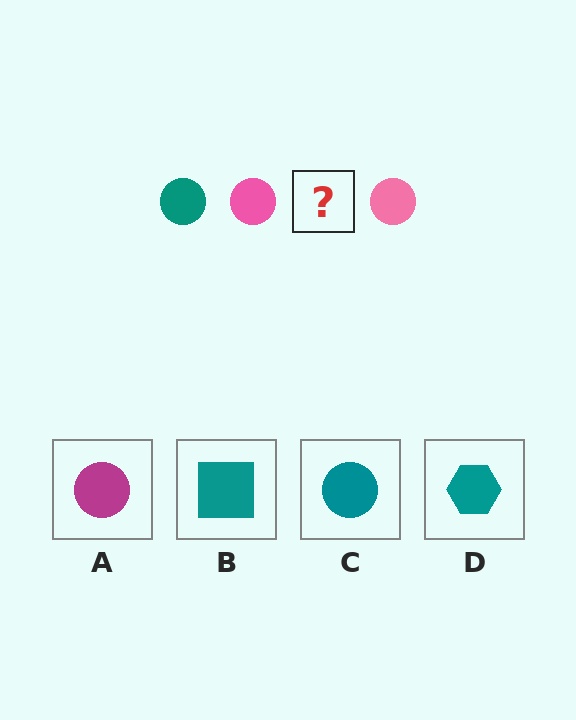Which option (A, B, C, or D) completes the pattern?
C.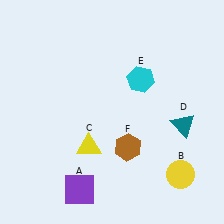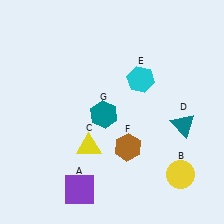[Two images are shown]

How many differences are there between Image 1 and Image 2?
There is 1 difference between the two images.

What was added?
A teal hexagon (G) was added in Image 2.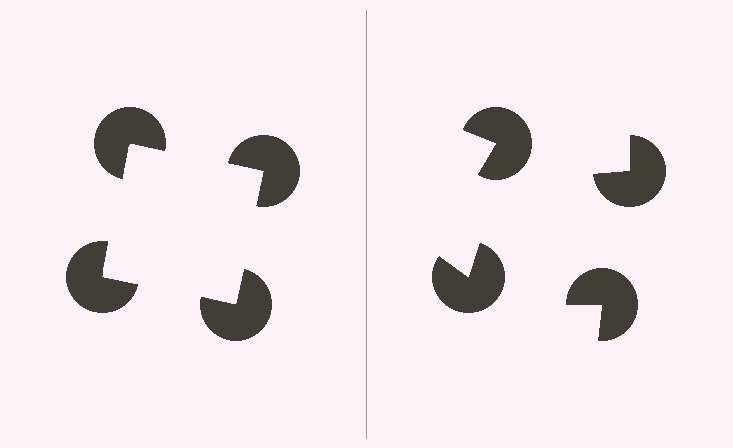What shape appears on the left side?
An illusory square.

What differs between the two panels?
The pac-man discs are positioned identically on both sides; only the wedge orientations differ. On the left they align to a square; on the right they are misaligned.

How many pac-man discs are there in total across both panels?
8 — 4 on each side.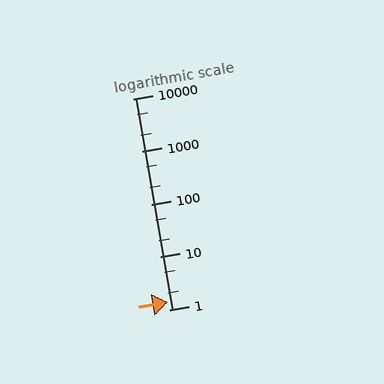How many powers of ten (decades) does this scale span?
The scale spans 4 decades, from 1 to 10000.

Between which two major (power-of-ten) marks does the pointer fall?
The pointer is between 1 and 10.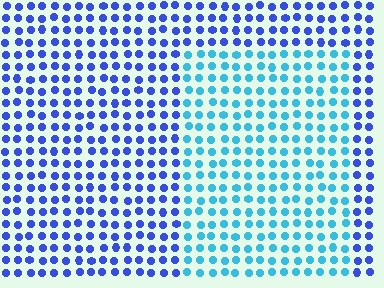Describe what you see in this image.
The image is filled with small blue elements in a uniform arrangement. A rectangle-shaped region is visible where the elements are tinted to a slightly different hue, forming a subtle color boundary.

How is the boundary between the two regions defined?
The boundary is defined purely by a slight shift in hue (about 41 degrees). Spacing, size, and orientation are identical on both sides.